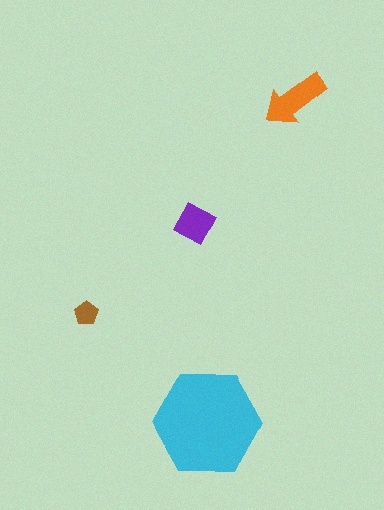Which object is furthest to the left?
The brown pentagon is leftmost.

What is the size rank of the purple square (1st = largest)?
3rd.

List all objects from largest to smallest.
The cyan hexagon, the orange arrow, the purple square, the brown pentagon.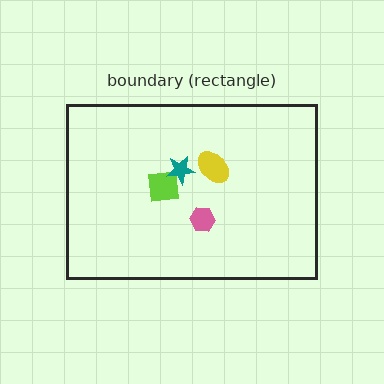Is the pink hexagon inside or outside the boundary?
Inside.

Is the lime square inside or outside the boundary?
Inside.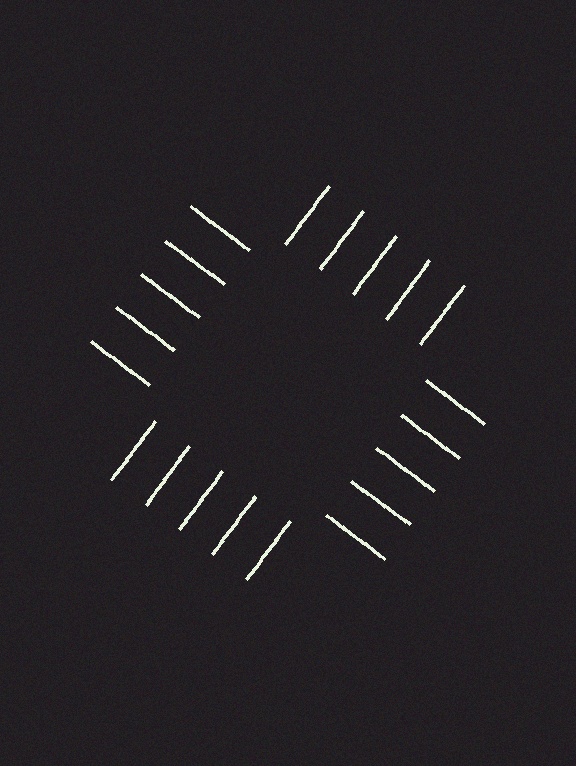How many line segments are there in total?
20 — 5 along each of the 4 edges.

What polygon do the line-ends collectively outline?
An illusory square — the line segments terminate on its edges but no continuous stroke is drawn.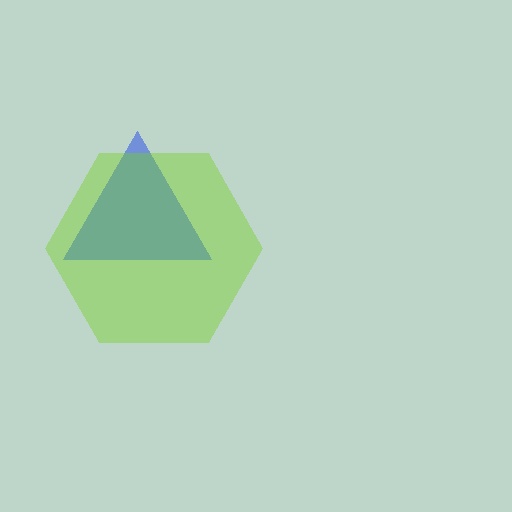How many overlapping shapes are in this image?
There are 2 overlapping shapes in the image.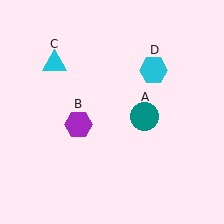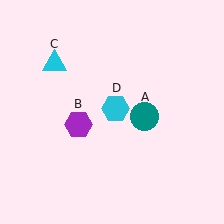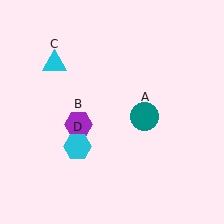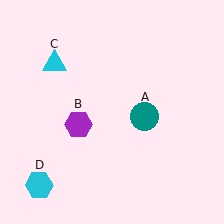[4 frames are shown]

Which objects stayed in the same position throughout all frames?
Teal circle (object A) and purple hexagon (object B) and cyan triangle (object C) remained stationary.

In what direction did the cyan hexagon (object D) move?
The cyan hexagon (object D) moved down and to the left.